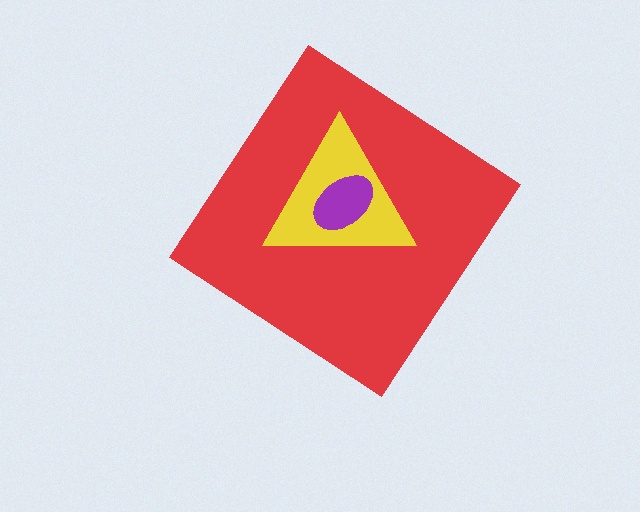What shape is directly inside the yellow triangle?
The purple ellipse.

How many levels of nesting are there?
3.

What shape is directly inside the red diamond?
The yellow triangle.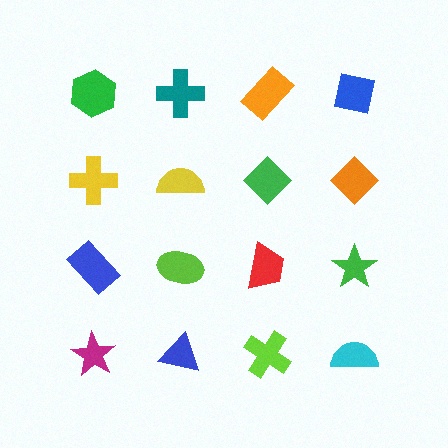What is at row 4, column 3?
A lime cross.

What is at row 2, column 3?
A green diamond.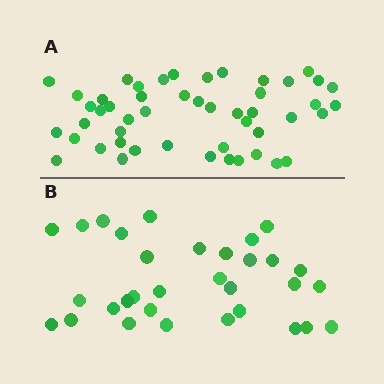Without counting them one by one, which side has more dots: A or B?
Region A (the top region) has more dots.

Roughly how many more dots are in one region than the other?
Region A has approximately 15 more dots than region B.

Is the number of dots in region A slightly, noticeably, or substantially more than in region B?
Region A has substantially more. The ratio is roughly 1.5 to 1.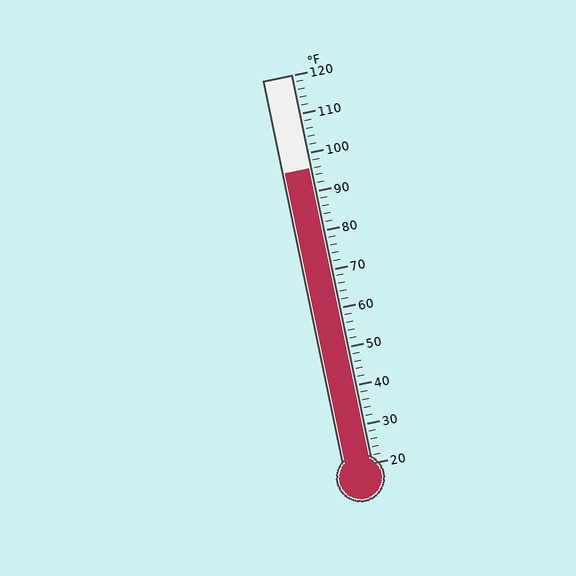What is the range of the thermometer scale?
The thermometer scale ranges from 20°F to 120°F.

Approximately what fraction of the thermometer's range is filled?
The thermometer is filled to approximately 75% of its range.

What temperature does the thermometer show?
The thermometer shows approximately 96°F.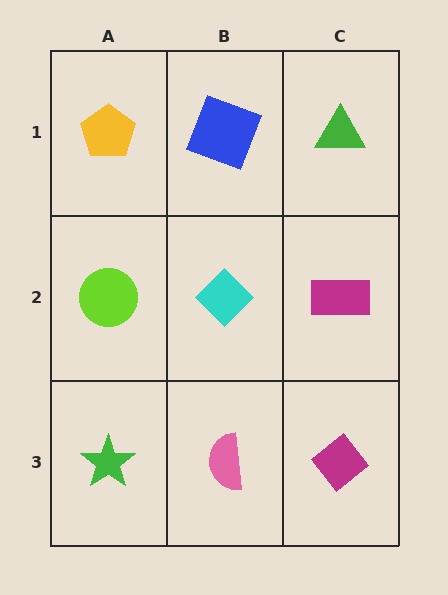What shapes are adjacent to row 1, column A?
A lime circle (row 2, column A), a blue square (row 1, column B).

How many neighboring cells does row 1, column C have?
2.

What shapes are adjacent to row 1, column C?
A magenta rectangle (row 2, column C), a blue square (row 1, column B).